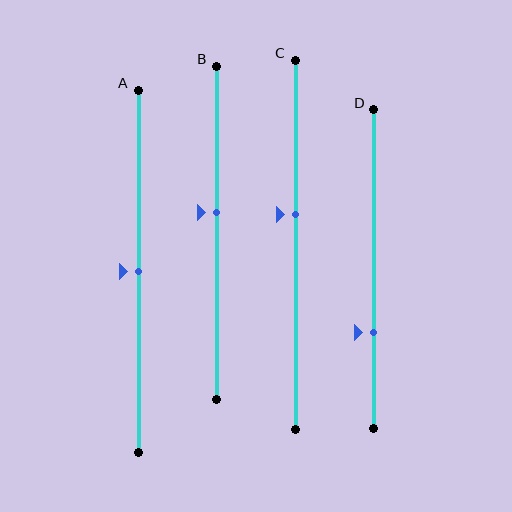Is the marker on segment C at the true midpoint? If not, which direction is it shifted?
No, the marker on segment C is shifted upward by about 8% of the segment length.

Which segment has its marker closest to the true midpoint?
Segment A has its marker closest to the true midpoint.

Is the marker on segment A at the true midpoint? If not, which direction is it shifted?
Yes, the marker on segment A is at the true midpoint.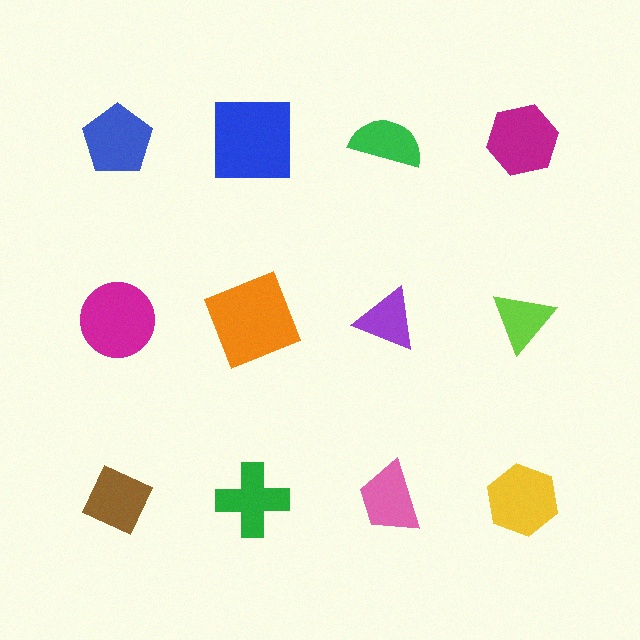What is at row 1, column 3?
A green semicircle.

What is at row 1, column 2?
A blue square.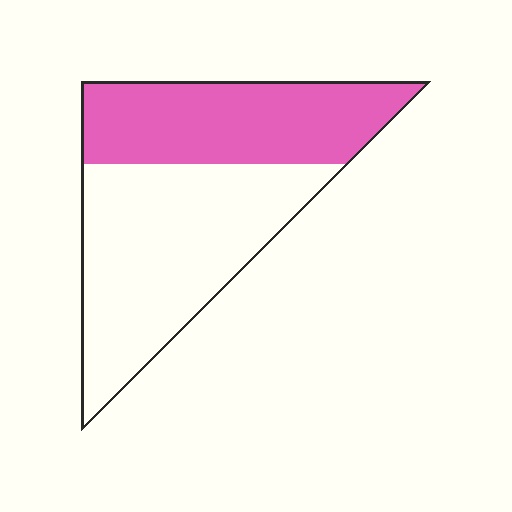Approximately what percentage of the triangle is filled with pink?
Approximately 40%.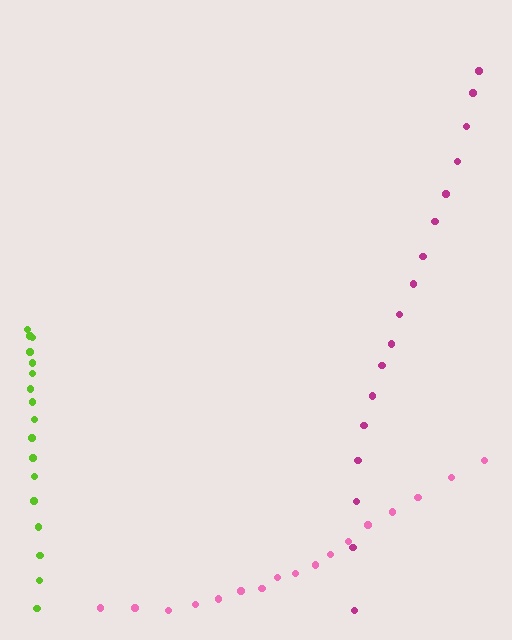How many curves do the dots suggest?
There are 3 distinct paths.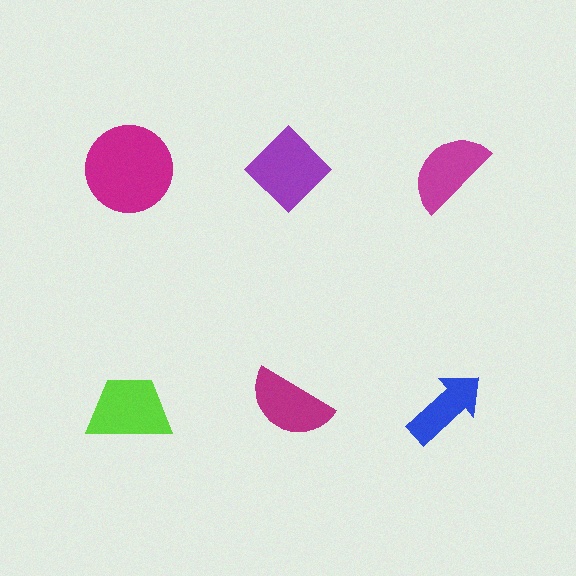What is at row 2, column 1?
A lime trapezoid.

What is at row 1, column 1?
A magenta circle.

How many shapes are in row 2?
3 shapes.